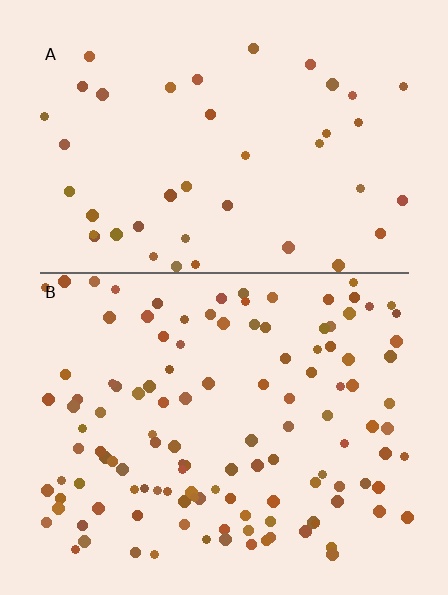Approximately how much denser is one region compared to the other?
Approximately 2.9× — region B over region A.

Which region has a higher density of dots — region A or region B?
B (the bottom).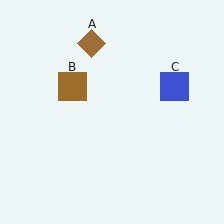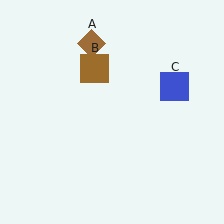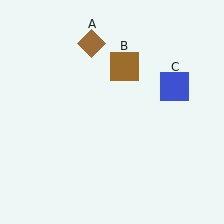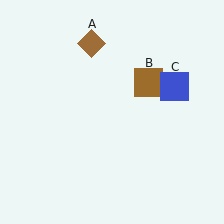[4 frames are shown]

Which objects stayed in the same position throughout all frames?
Brown diamond (object A) and blue square (object C) remained stationary.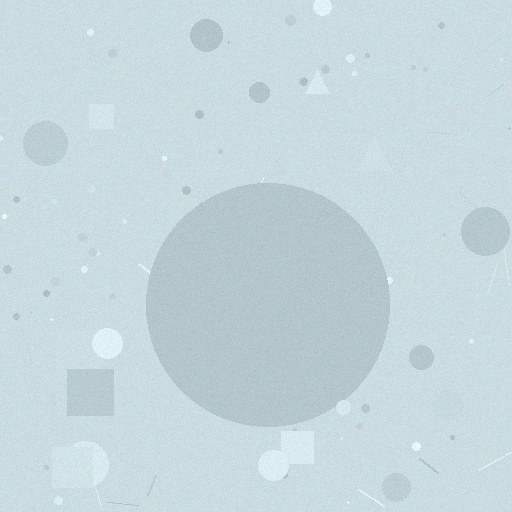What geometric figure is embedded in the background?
A circle is embedded in the background.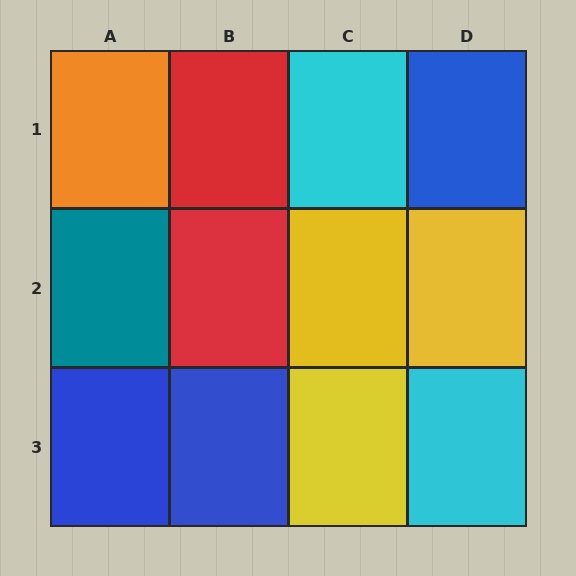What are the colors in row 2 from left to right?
Teal, red, yellow, yellow.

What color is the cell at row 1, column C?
Cyan.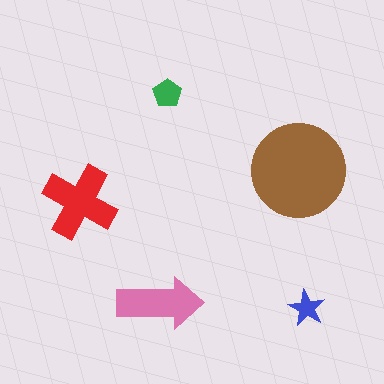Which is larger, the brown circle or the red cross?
The brown circle.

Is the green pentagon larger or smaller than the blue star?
Larger.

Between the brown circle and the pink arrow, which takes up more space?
The brown circle.